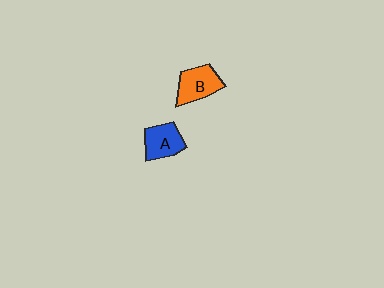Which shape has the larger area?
Shape B (orange).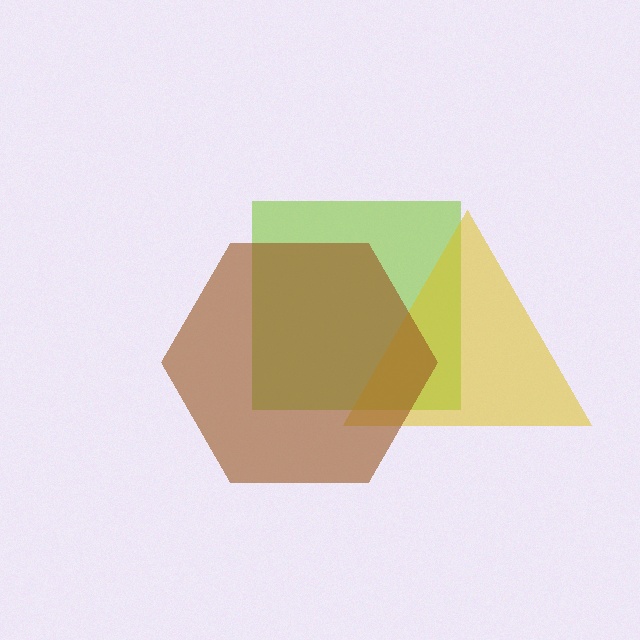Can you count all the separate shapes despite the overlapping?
Yes, there are 3 separate shapes.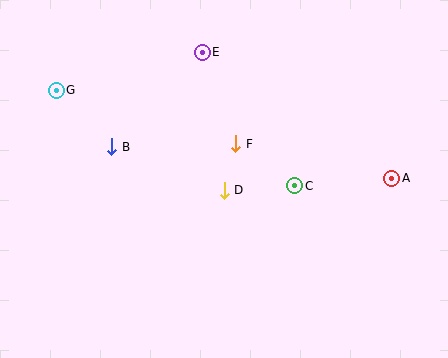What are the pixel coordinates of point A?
Point A is at (392, 178).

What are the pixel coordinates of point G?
Point G is at (56, 90).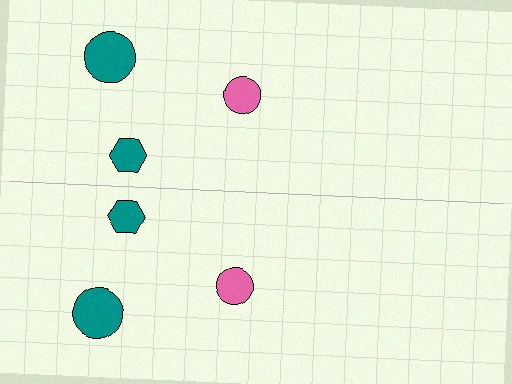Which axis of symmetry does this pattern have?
The pattern has a horizontal axis of symmetry running through the center of the image.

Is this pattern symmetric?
Yes, this pattern has bilateral (reflection) symmetry.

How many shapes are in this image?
There are 6 shapes in this image.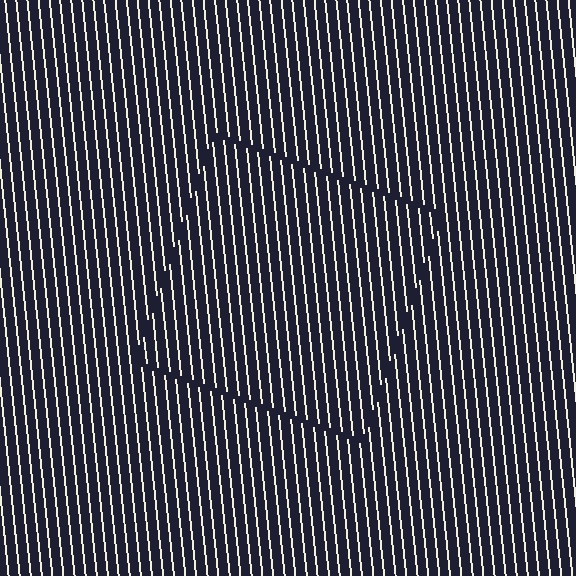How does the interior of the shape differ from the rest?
The interior of the shape contains the same grating, shifted by half a period — the contour is defined by the phase discontinuity where line-ends from the inner and outer gratings abut.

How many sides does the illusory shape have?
4 sides — the line-ends trace a square.